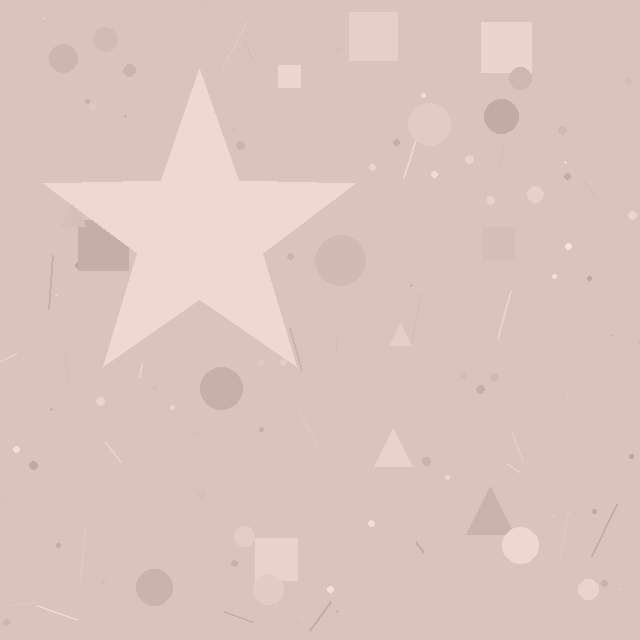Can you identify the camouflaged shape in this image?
The camouflaged shape is a star.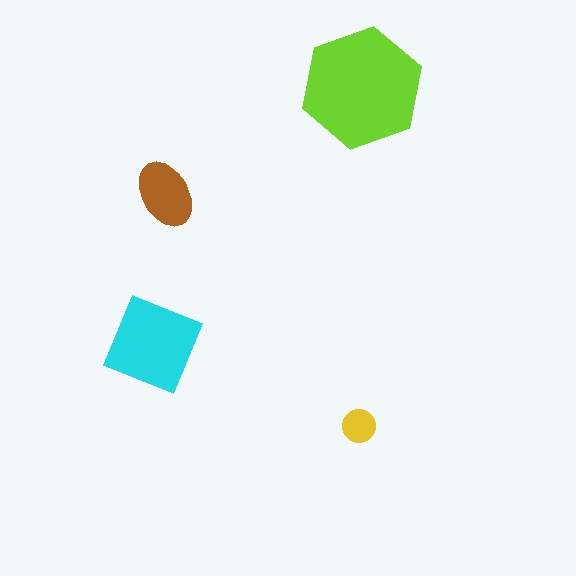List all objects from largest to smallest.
The lime hexagon, the cyan diamond, the brown ellipse, the yellow circle.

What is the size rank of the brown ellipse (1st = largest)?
3rd.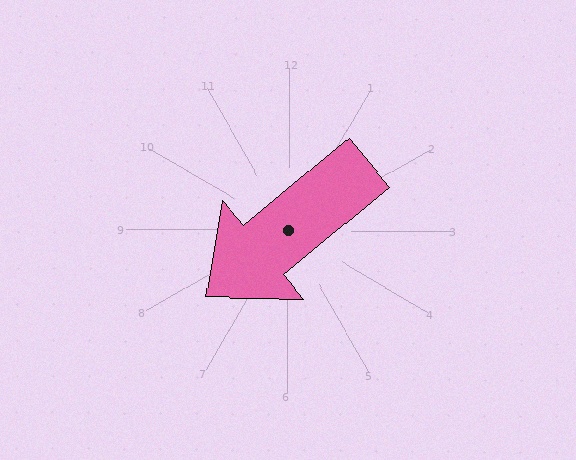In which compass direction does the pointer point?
Southwest.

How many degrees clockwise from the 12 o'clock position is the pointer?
Approximately 230 degrees.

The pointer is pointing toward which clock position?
Roughly 8 o'clock.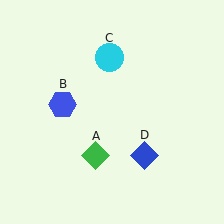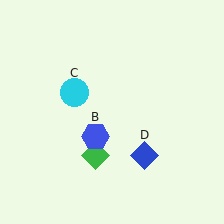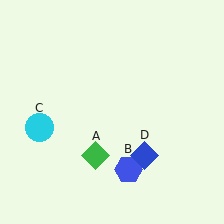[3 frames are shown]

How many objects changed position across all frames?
2 objects changed position: blue hexagon (object B), cyan circle (object C).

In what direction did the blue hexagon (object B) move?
The blue hexagon (object B) moved down and to the right.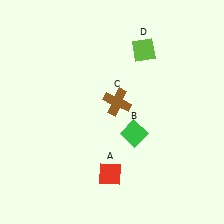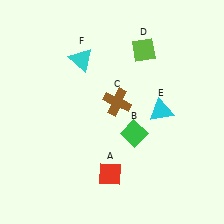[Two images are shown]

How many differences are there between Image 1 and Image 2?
There are 2 differences between the two images.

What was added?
A cyan triangle (E), a cyan triangle (F) were added in Image 2.